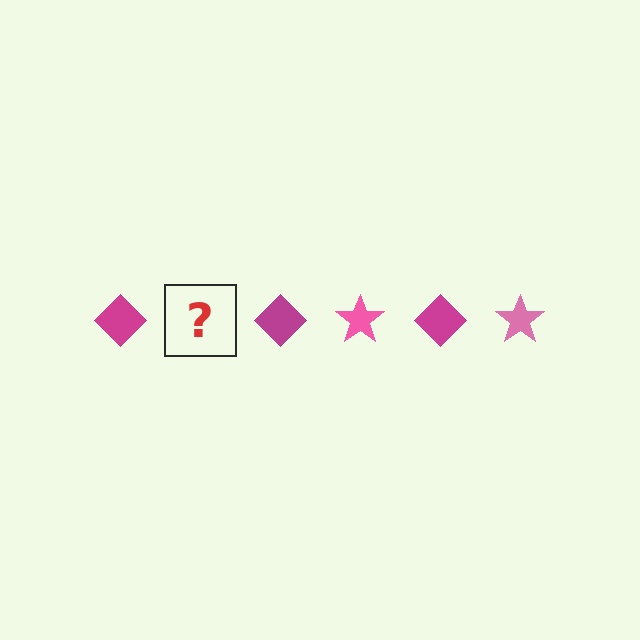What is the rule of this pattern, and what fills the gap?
The rule is that the pattern alternates between magenta diamond and pink star. The gap should be filled with a pink star.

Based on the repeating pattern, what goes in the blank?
The blank should be a pink star.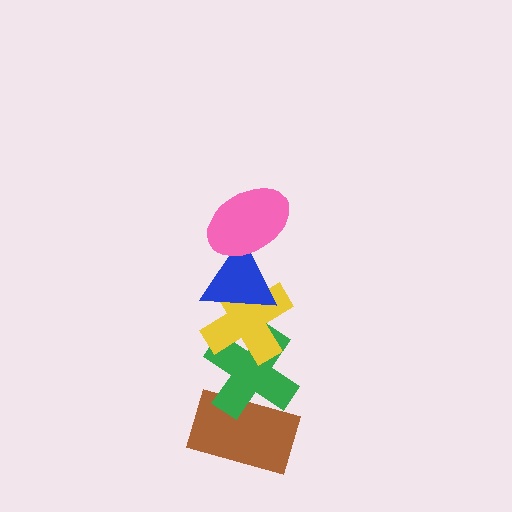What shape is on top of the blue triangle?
The pink ellipse is on top of the blue triangle.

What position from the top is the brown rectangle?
The brown rectangle is 5th from the top.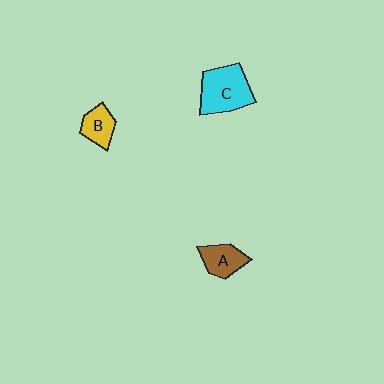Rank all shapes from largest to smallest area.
From largest to smallest: C (cyan), A (brown), B (yellow).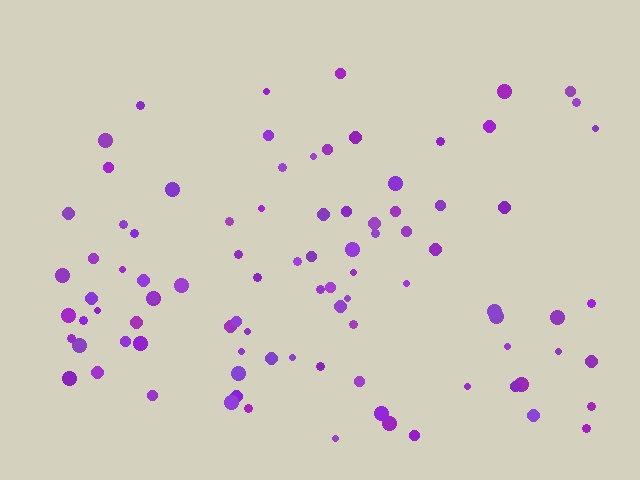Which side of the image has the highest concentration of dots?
The bottom.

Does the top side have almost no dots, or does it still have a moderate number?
Still a moderate number, just noticeably fewer than the bottom.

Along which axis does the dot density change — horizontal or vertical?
Vertical.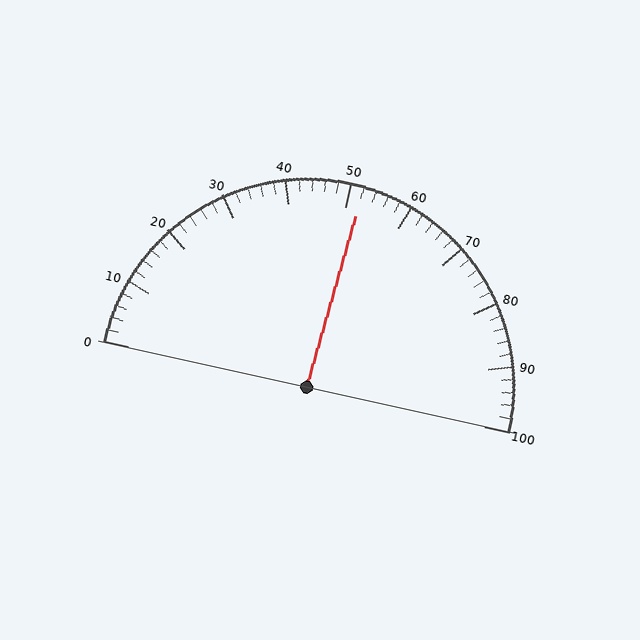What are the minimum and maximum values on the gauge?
The gauge ranges from 0 to 100.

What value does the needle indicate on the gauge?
The needle indicates approximately 52.